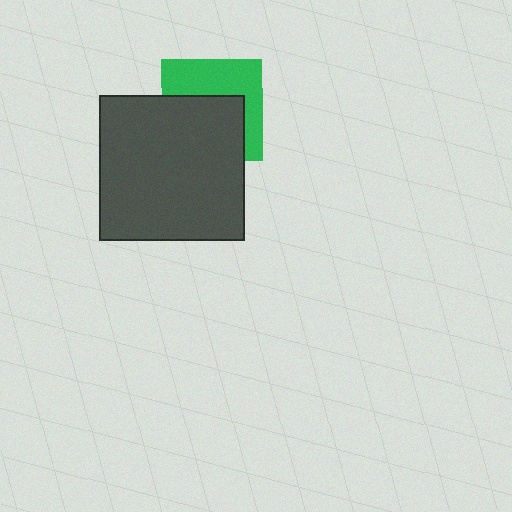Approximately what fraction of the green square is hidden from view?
Roughly 53% of the green square is hidden behind the dark gray square.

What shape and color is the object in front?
The object in front is a dark gray square.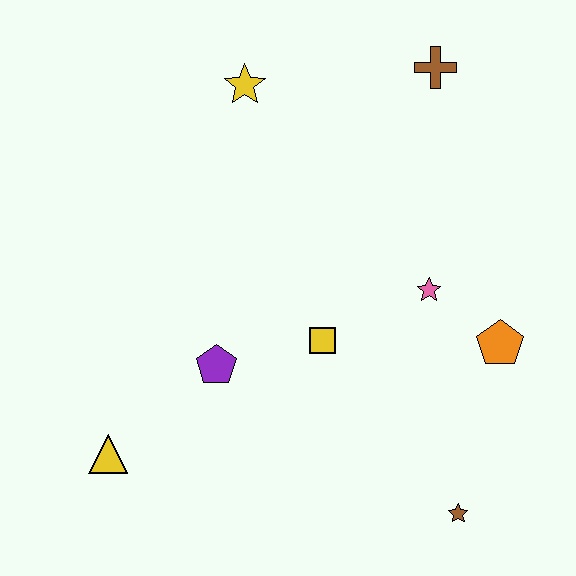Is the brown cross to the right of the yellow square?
Yes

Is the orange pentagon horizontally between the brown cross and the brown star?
No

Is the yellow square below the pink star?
Yes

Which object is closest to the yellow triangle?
The purple pentagon is closest to the yellow triangle.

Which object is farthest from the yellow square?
The brown cross is farthest from the yellow square.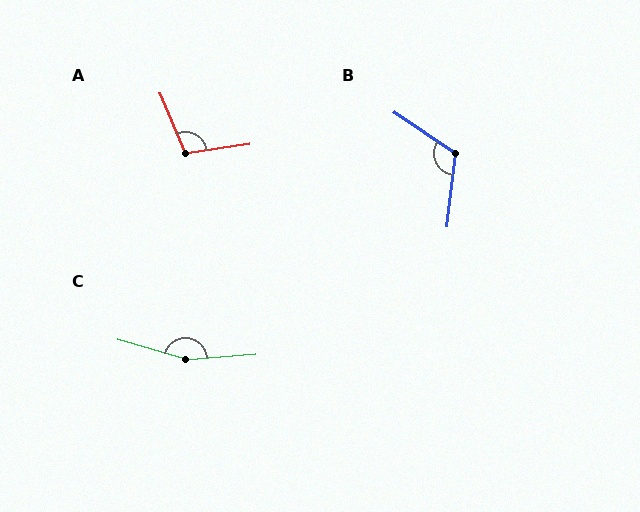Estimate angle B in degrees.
Approximately 117 degrees.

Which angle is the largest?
C, at approximately 160 degrees.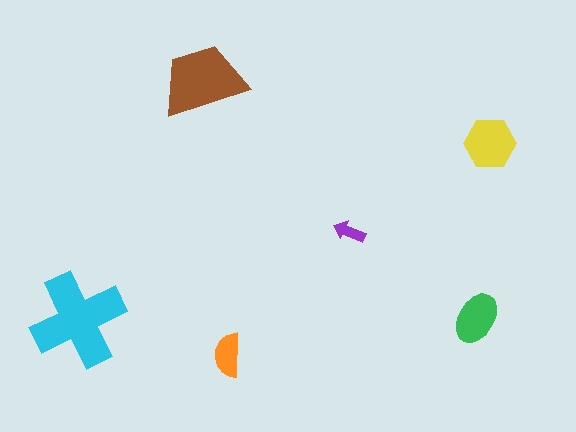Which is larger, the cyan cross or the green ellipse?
The cyan cross.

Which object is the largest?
The cyan cross.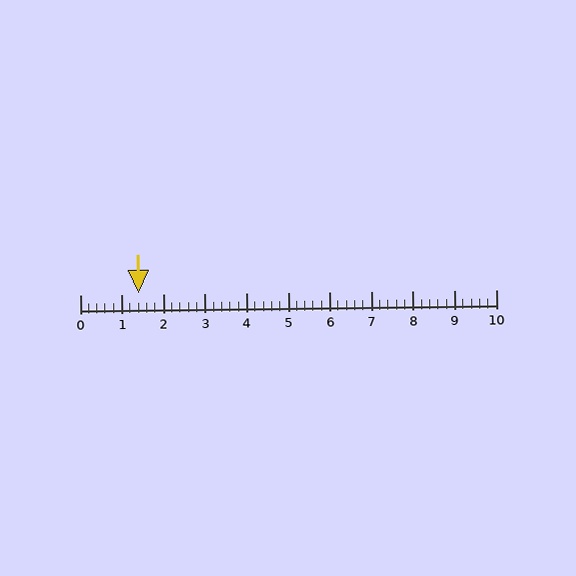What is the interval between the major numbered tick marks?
The major tick marks are spaced 1 units apart.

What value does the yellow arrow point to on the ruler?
The yellow arrow points to approximately 1.4.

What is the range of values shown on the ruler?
The ruler shows values from 0 to 10.